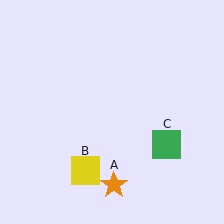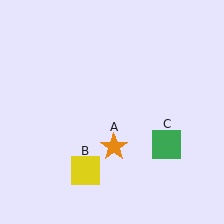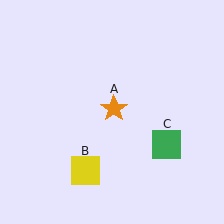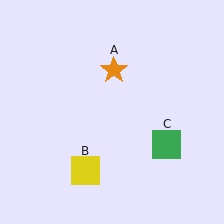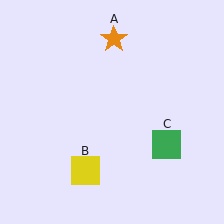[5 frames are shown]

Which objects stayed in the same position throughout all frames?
Yellow square (object B) and green square (object C) remained stationary.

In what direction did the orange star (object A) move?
The orange star (object A) moved up.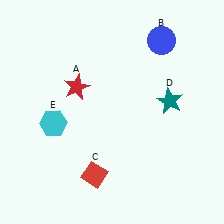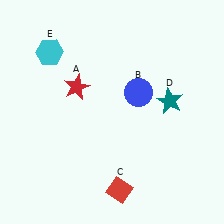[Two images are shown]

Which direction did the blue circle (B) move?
The blue circle (B) moved down.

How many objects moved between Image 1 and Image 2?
3 objects moved between the two images.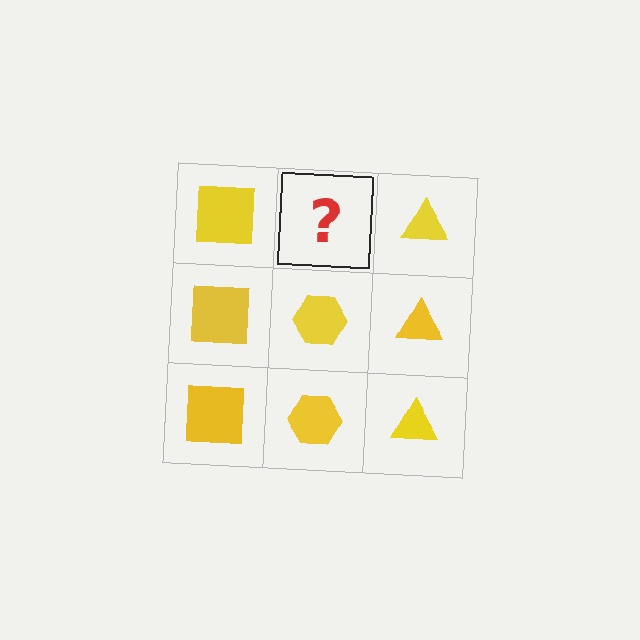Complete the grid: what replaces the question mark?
The question mark should be replaced with a yellow hexagon.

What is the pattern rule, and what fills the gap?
The rule is that each column has a consistent shape. The gap should be filled with a yellow hexagon.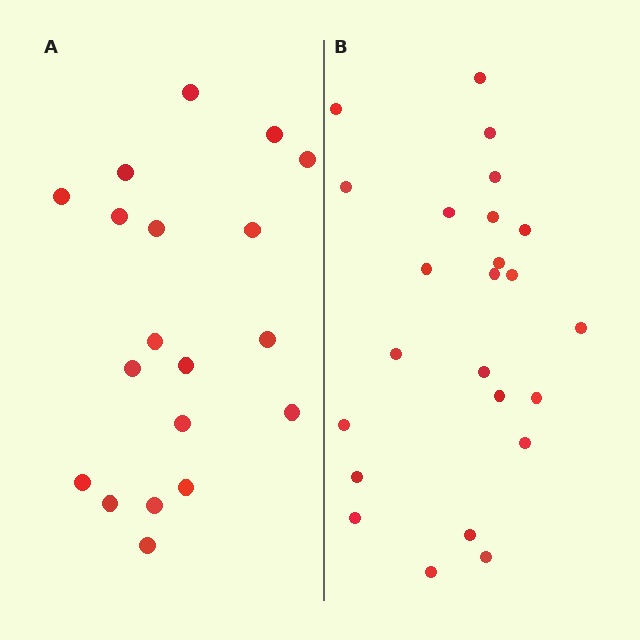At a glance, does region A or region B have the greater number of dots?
Region B (the right region) has more dots.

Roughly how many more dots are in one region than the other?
Region B has about 5 more dots than region A.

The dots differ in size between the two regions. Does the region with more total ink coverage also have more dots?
No. Region A has more total ink coverage because its dots are larger, but region B actually contains more individual dots. Total area can be misleading — the number of items is what matters here.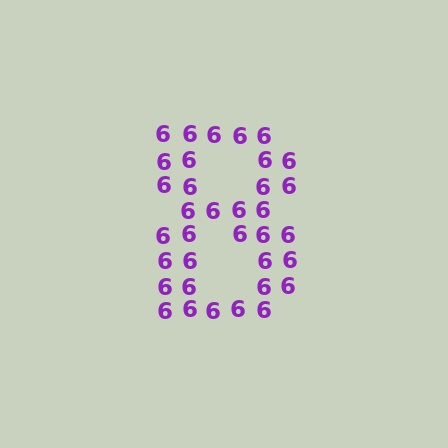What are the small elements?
The small elements are digit 6's.